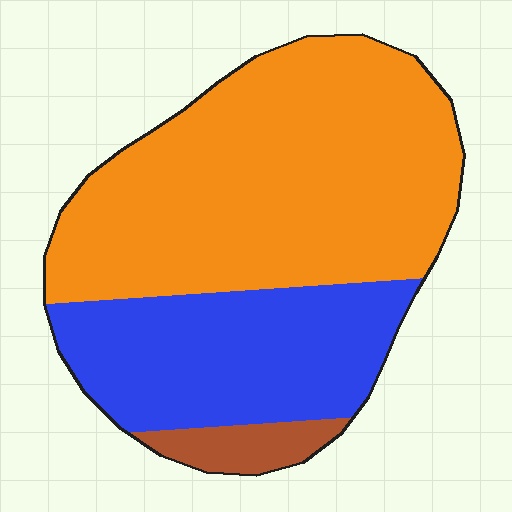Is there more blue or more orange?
Orange.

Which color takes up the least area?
Brown, at roughly 5%.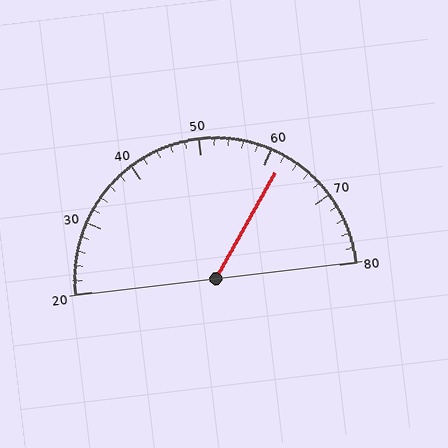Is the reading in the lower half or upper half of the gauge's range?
The reading is in the upper half of the range (20 to 80).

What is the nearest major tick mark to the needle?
The nearest major tick mark is 60.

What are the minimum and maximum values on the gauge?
The gauge ranges from 20 to 80.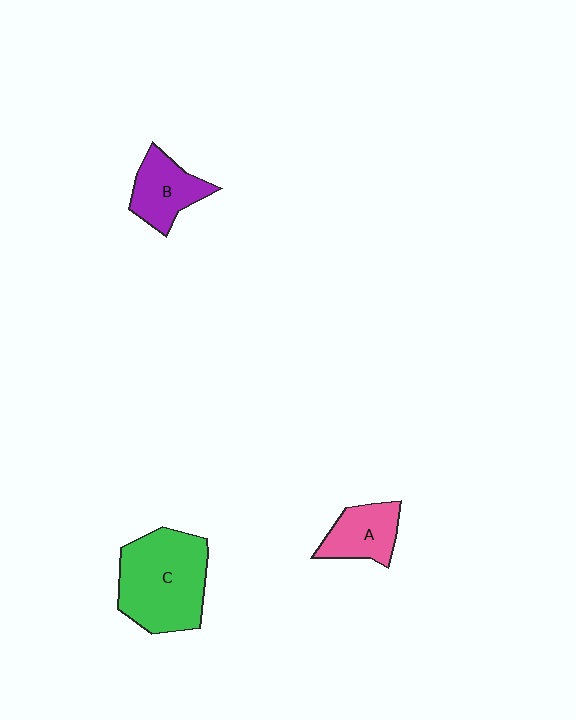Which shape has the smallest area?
Shape A (pink).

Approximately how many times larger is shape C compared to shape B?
Approximately 2.0 times.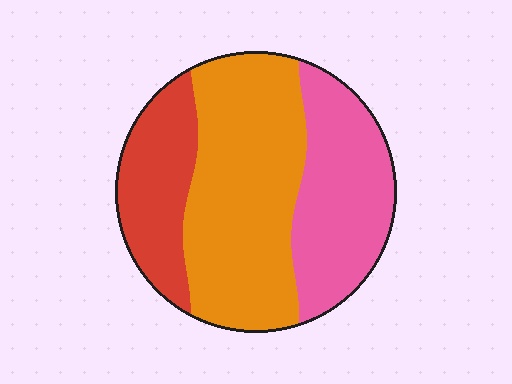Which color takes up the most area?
Orange, at roughly 50%.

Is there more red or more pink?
Pink.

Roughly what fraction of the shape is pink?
Pink takes up about one third (1/3) of the shape.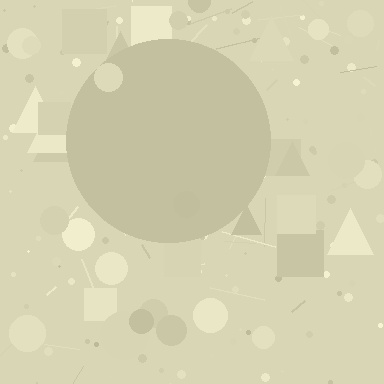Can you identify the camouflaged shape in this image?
The camouflaged shape is a circle.